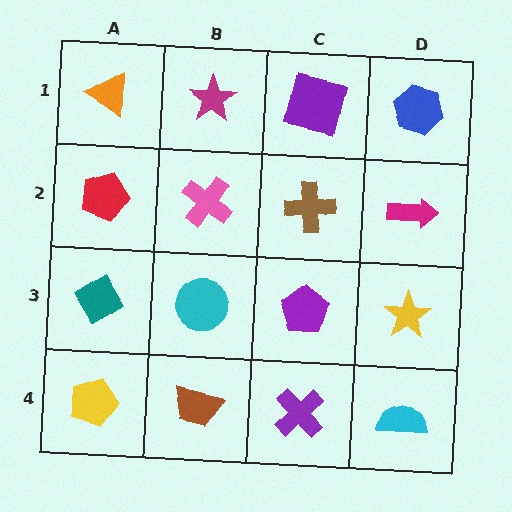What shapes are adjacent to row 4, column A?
A teal diamond (row 3, column A), a brown trapezoid (row 4, column B).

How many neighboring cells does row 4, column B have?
3.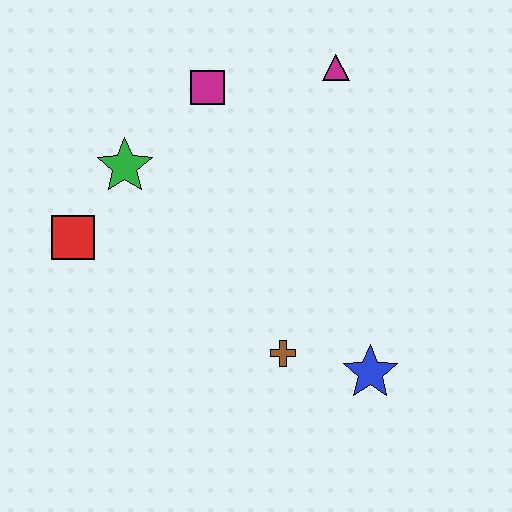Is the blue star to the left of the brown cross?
No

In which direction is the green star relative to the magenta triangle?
The green star is to the left of the magenta triangle.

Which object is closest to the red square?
The green star is closest to the red square.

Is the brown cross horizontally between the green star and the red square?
No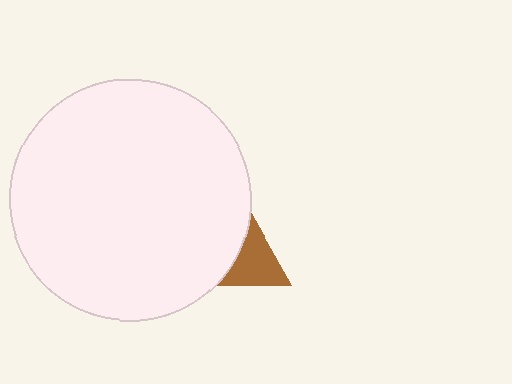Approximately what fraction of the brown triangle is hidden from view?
Roughly 61% of the brown triangle is hidden behind the white circle.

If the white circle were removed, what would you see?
You would see the complete brown triangle.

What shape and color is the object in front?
The object in front is a white circle.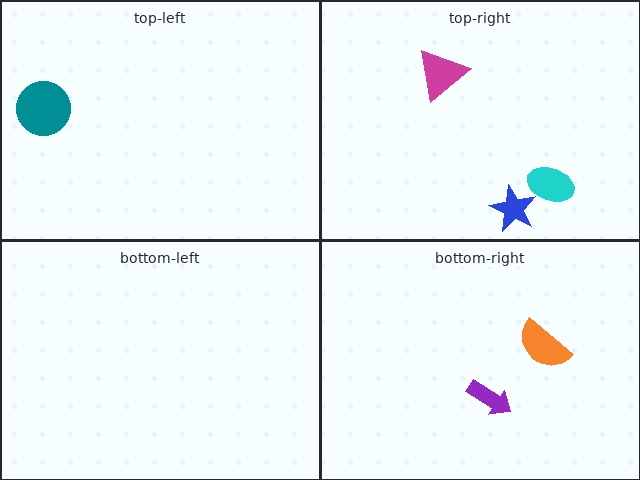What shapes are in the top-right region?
The cyan ellipse, the blue star, the magenta triangle.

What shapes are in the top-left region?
The teal circle.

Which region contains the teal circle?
The top-left region.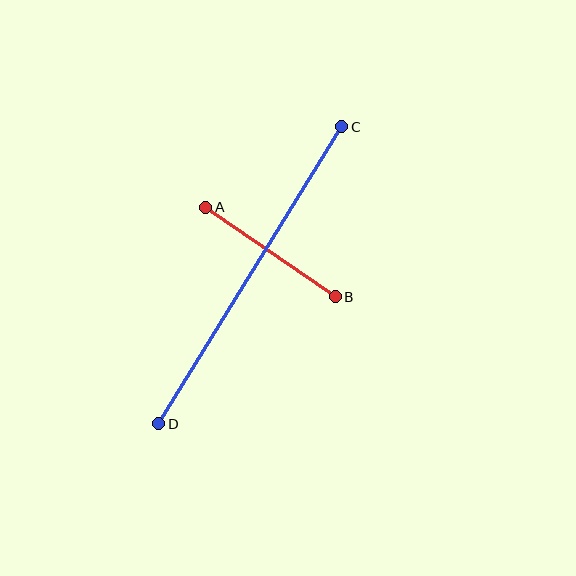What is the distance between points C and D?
The distance is approximately 349 pixels.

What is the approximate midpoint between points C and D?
The midpoint is at approximately (250, 275) pixels.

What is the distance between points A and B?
The distance is approximately 157 pixels.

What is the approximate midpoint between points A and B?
The midpoint is at approximately (270, 252) pixels.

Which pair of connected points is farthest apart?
Points C and D are farthest apart.